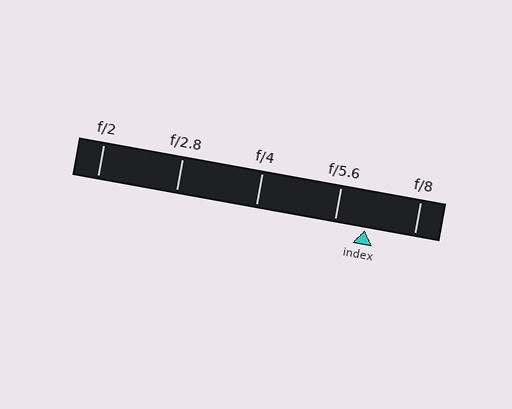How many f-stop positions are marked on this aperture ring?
There are 5 f-stop positions marked.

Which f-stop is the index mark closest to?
The index mark is closest to f/5.6.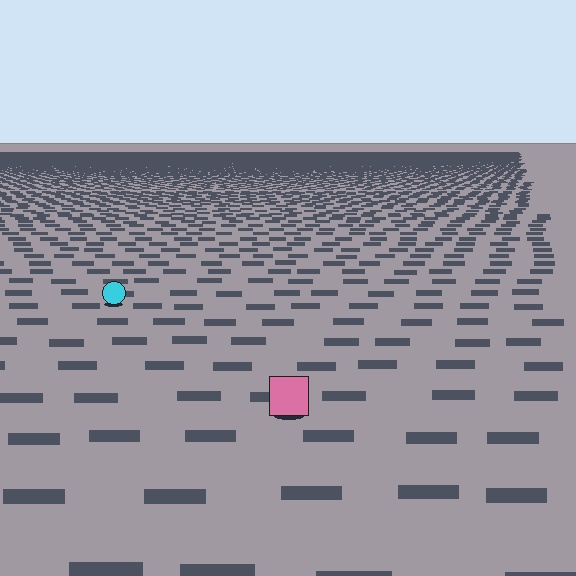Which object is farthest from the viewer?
The cyan circle is farthest from the viewer. It appears smaller and the ground texture around it is denser.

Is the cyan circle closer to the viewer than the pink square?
No. The pink square is closer — you can tell from the texture gradient: the ground texture is coarser near it.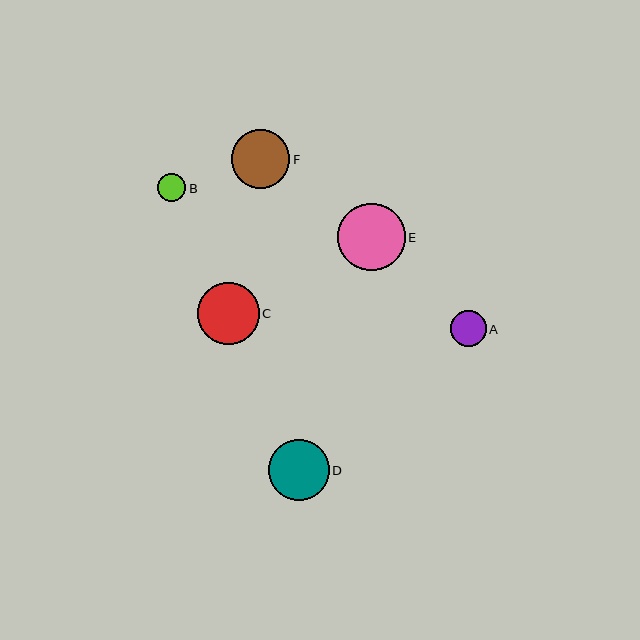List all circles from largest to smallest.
From largest to smallest: E, C, D, F, A, B.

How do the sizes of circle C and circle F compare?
Circle C and circle F are approximately the same size.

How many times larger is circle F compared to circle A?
Circle F is approximately 1.6 times the size of circle A.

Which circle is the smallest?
Circle B is the smallest with a size of approximately 29 pixels.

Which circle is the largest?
Circle E is the largest with a size of approximately 68 pixels.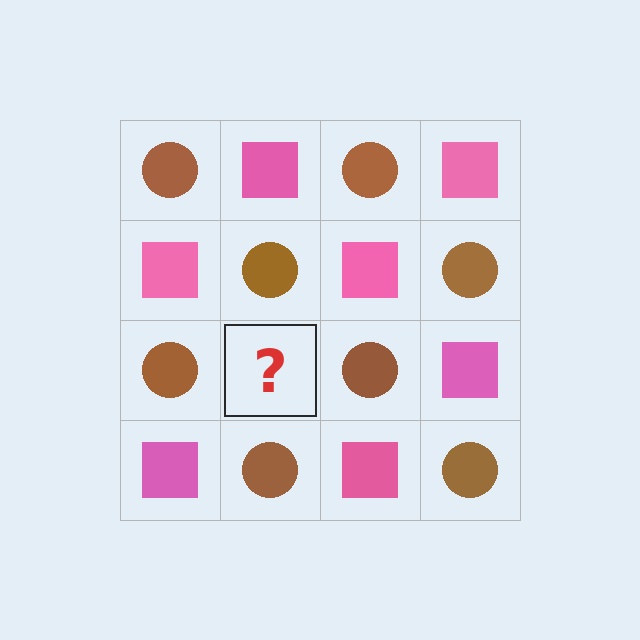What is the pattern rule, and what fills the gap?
The rule is that it alternates brown circle and pink square in a checkerboard pattern. The gap should be filled with a pink square.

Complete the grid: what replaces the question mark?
The question mark should be replaced with a pink square.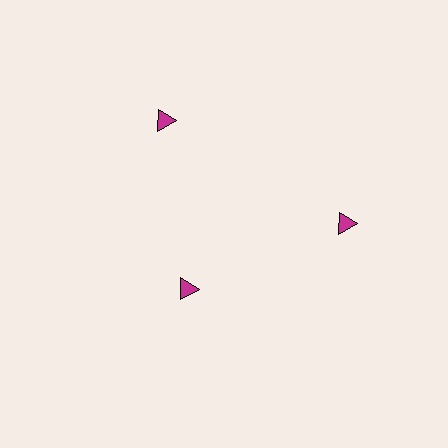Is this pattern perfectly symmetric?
No. The 3 magenta triangles are arranged in a ring, but one element near the 7 o'clock position is pulled inward toward the center, breaking the 3-fold rotational symmetry.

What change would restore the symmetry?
The symmetry would be restored by moving it outward, back onto the ring so that all 3 triangles sit at equal angles and equal distance from the center.